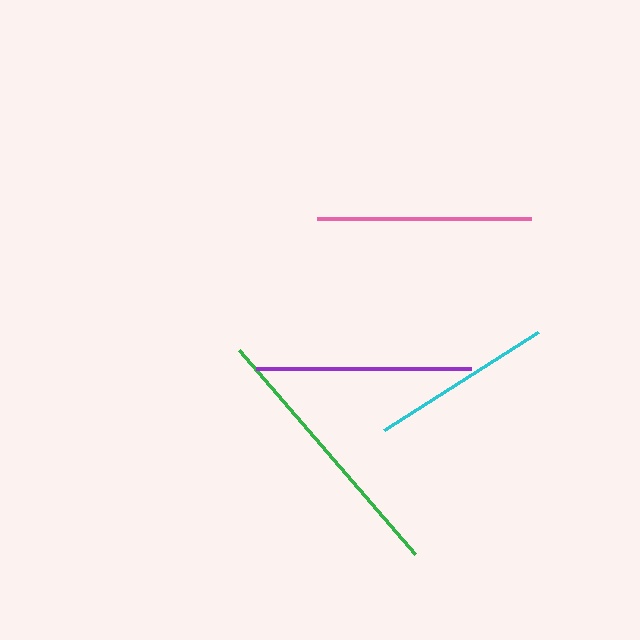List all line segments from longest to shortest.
From longest to shortest: green, purple, pink, cyan.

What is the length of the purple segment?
The purple segment is approximately 215 pixels long.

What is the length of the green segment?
The green segment is approximately 269 pixels long.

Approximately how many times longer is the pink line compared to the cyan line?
The pink line is approximately 1.2 times the length of the cyan line.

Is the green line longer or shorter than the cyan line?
The green line is longer than the cyan line.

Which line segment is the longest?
The green line is the longest at approximately 269 pixels.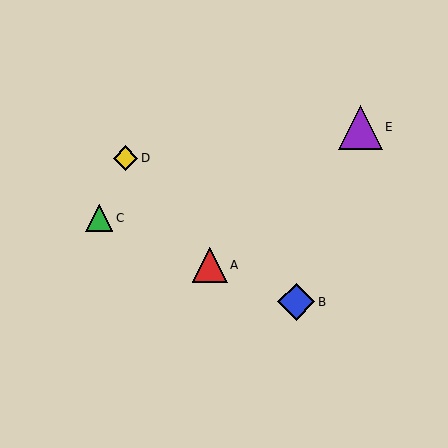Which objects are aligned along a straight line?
Objects A, B, C are aligned along a straight line.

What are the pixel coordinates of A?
Object A is at (210, 265).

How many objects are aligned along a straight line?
3 objects (A, B, C) are aligned along a straight line.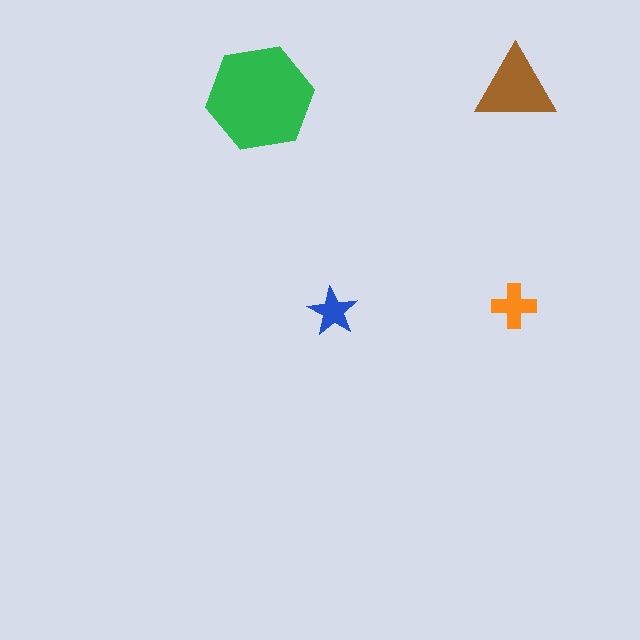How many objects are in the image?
There are 4 objects in the image.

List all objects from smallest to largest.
The blue star, the orange cross, the brown triangle, the green hexagon.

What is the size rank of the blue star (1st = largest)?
4th.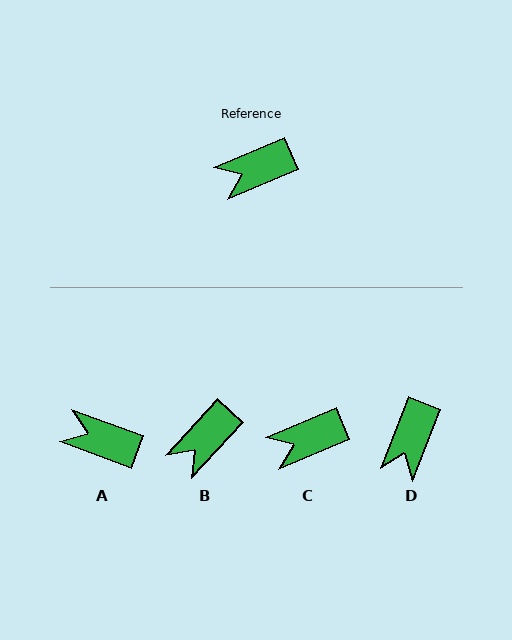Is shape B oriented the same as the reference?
No, it is off by about 24 degrees.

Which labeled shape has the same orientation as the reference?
C.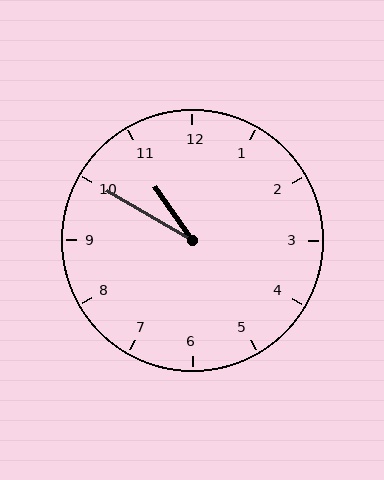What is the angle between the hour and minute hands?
Approximately 25 degrees.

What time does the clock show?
10:50.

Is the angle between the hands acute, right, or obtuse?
It is acute.